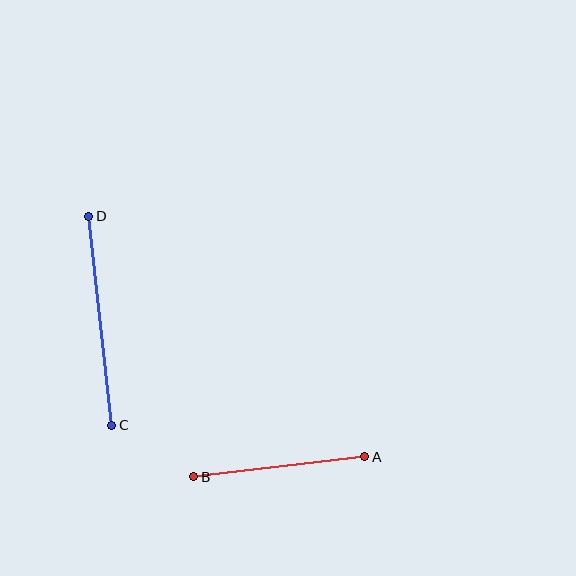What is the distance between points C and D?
The distance is approximately 210 pixels.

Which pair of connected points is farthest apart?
Points C and D are farthest apart.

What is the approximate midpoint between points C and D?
The midpoint is at approximately (100, 321) pixels.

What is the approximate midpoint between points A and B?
The midpoint is at approximately (279, 467) pixels.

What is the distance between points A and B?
The distance is approximately 172 pixels.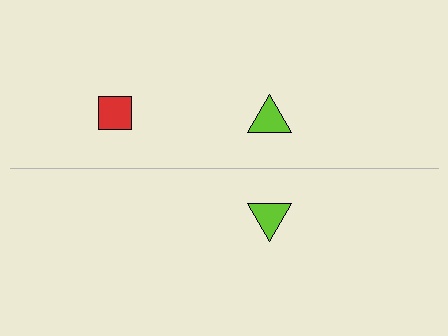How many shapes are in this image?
There are 3 shapes in this image.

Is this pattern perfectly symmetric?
No, the pattern is not perfectly symmetric. A red square is missing from the bottom side.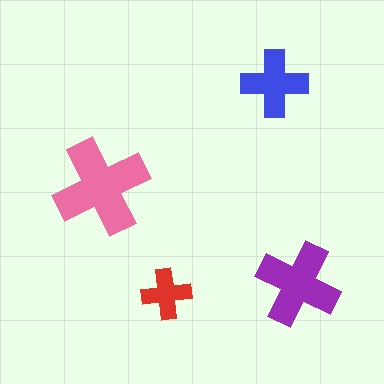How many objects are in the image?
There are 4 objects in the image.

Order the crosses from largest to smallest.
the pink one, the purple one, the blue one, the red one.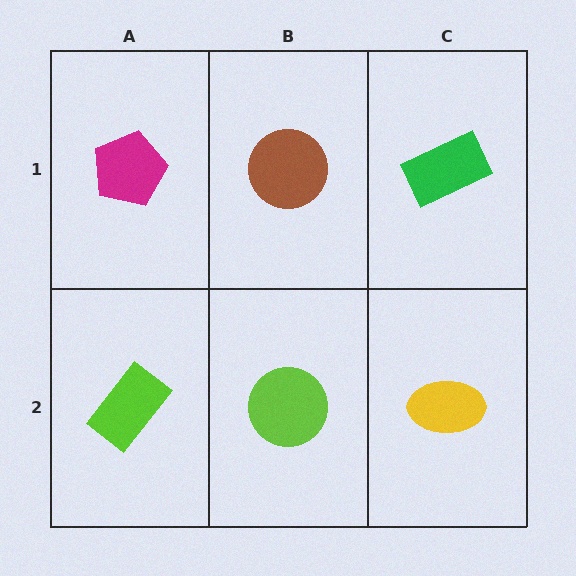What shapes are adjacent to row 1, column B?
A lime circle (row 2, column B), a magenta pentagon (row 1, column A), a green rectangle (row 1, column C).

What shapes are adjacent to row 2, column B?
A brown circle (row 1, column B), a lime rectangle (row 2, column A), a yellow ellipse (row 2, column C).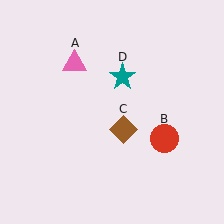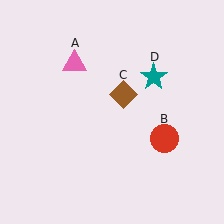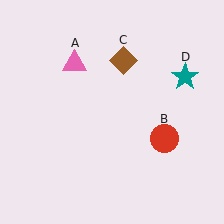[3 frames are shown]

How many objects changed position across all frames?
2 objects changed position: brown diamond (object C), teal star (object D).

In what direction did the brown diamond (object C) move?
The brown diamond (object C) moved up.